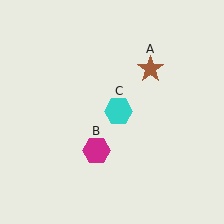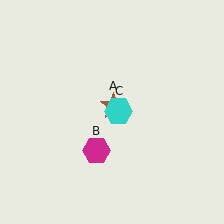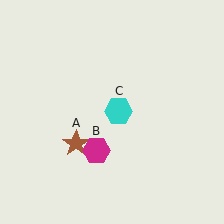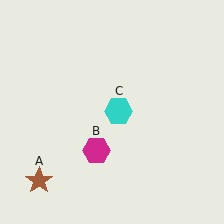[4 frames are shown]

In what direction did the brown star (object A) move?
The brown star (object A) moved down and to the left.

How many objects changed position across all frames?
1 object changed position: brown star (object A).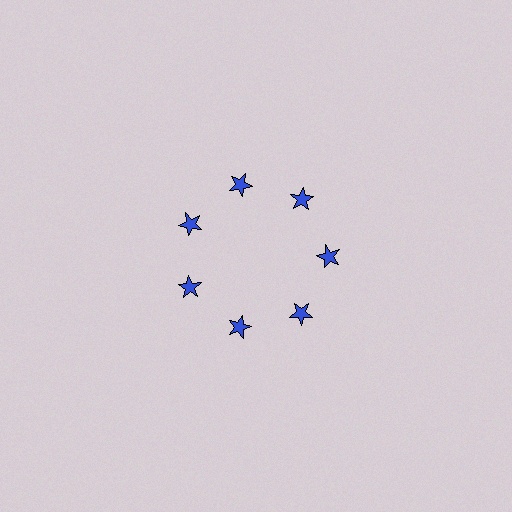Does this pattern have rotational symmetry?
Yes, this pattern has 7-fold rotational symmetry. It looks the same after rotating 51 degrees around the center.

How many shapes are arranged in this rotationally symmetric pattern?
There are 7 shapes, arranged in 7 groups of 1.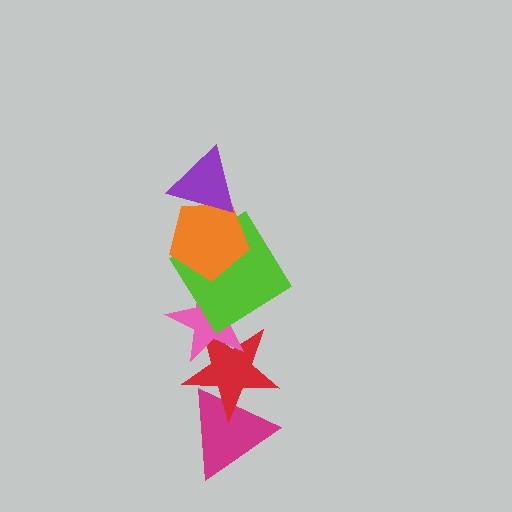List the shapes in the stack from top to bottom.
From top to bottom: the purple triangle, the orange pentagon, the lime diamond, the pink star, the red star, the magenta triangle.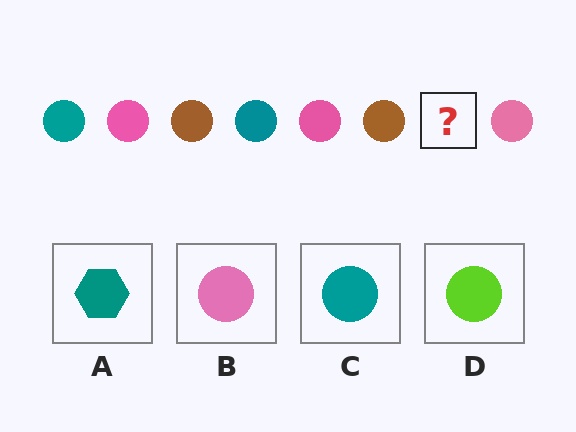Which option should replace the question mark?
Option C.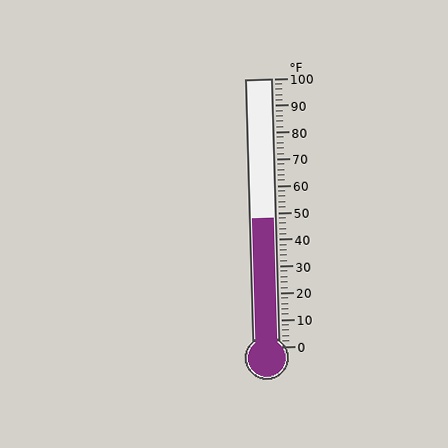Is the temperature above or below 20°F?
The temperature is above 20°F.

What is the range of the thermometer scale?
The thermometer scale ranges from 0°F to 100°F.